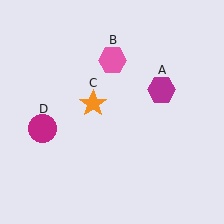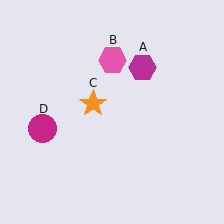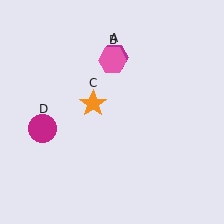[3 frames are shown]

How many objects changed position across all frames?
1 object changed position: magenta hexagon (object A).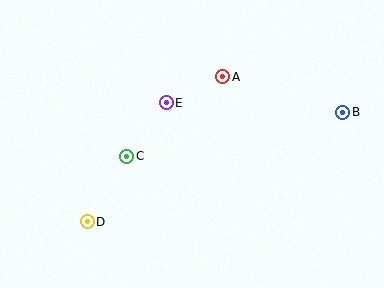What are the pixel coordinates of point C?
Point C is at (127, 156).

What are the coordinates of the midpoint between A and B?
The midpoint between A and B is at (283, 94).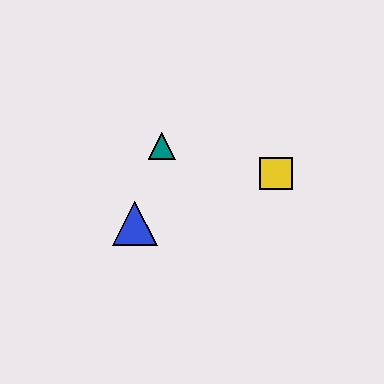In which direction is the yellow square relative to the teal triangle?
The yellow square is to the right of the teal triangle.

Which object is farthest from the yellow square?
The blue triangle is farthest from the yellow square.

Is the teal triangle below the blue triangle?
No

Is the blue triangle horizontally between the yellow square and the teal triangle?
No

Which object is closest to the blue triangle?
The teal triangle is closest to the blue triangle.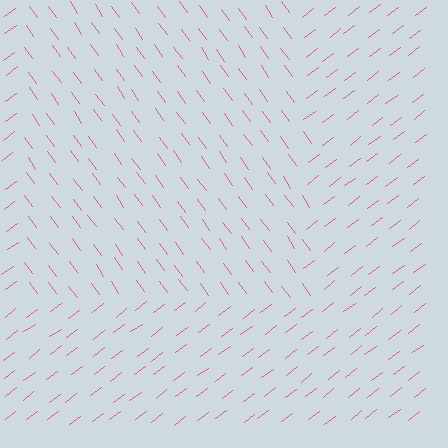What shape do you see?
I see a rectangle.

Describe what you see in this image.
The image is filled with small pink line segments. A rectangle region in the image has lines oriented differently from the surrounding lines, creating a visible texture boundary.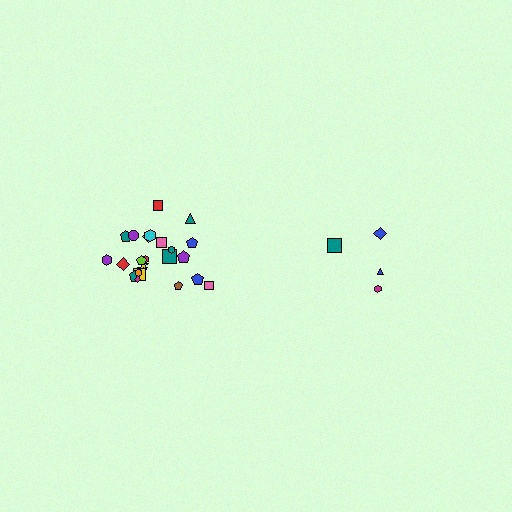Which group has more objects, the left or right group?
The left group.